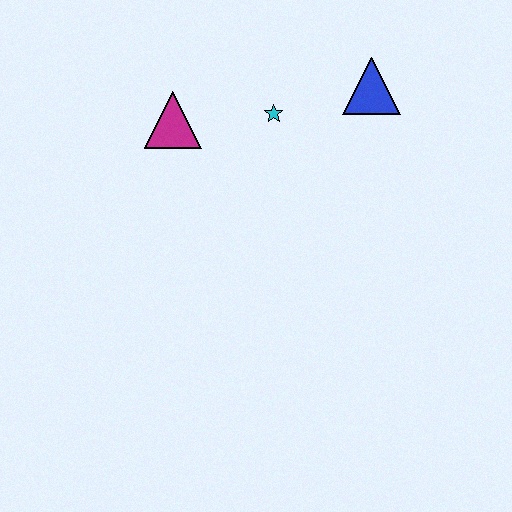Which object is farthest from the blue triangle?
The magenta triangle is farthest from the blue triangle.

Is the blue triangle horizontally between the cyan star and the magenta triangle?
No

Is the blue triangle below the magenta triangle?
No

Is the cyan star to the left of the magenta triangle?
No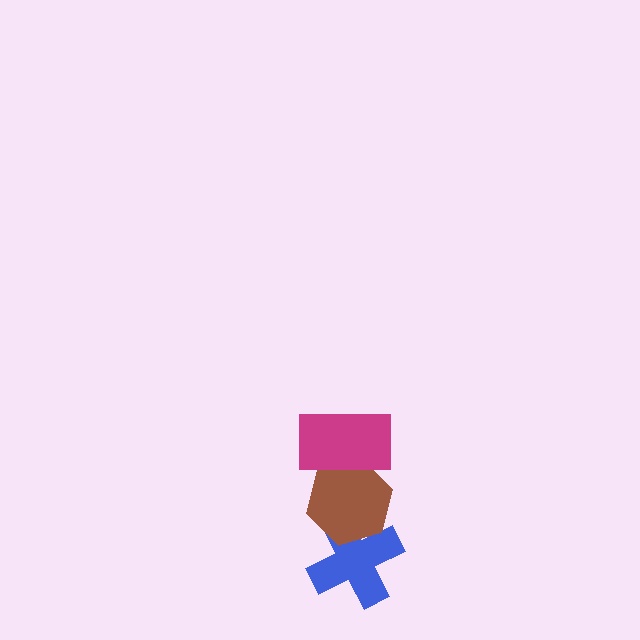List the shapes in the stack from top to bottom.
From top to bottom: the magenta rectangle, the brown hexagon, the blue cross.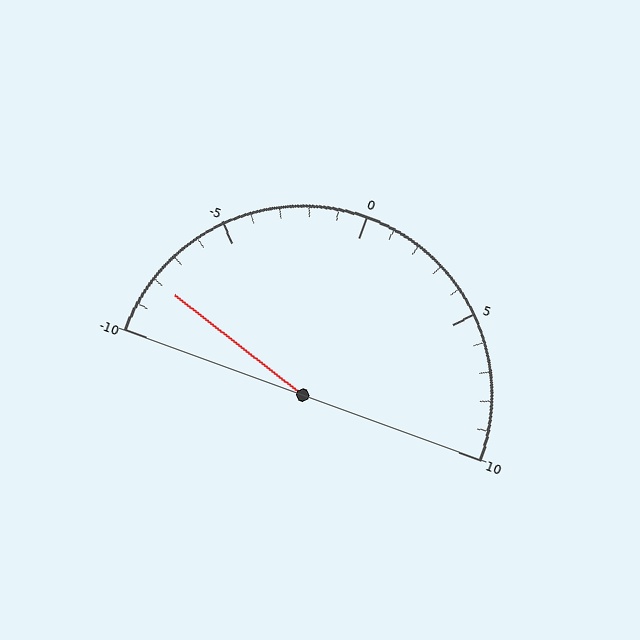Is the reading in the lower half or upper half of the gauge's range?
The reading is in the lower half of the range (-10 to 10).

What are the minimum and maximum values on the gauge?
The gauge ranges from -10 to 10.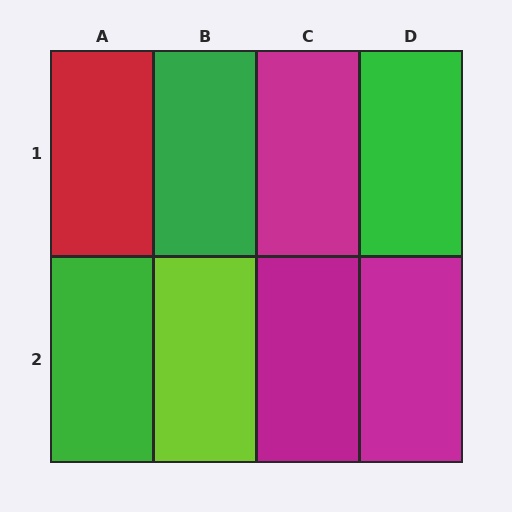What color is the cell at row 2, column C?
Magenta.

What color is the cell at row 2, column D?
Magenta.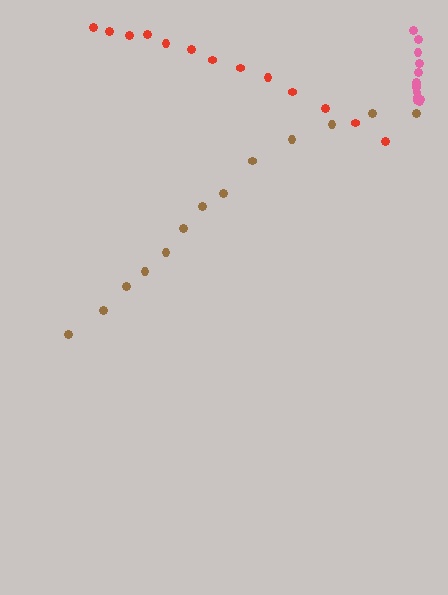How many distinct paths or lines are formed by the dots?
There are 3 distinct paths.